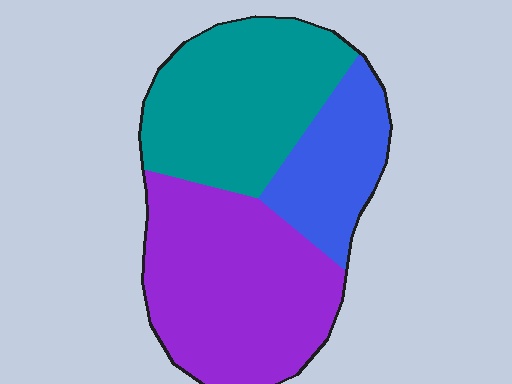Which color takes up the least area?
Blue, at roughly 20%.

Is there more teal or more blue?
Teal.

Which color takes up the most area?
Purple, at roughly 45%.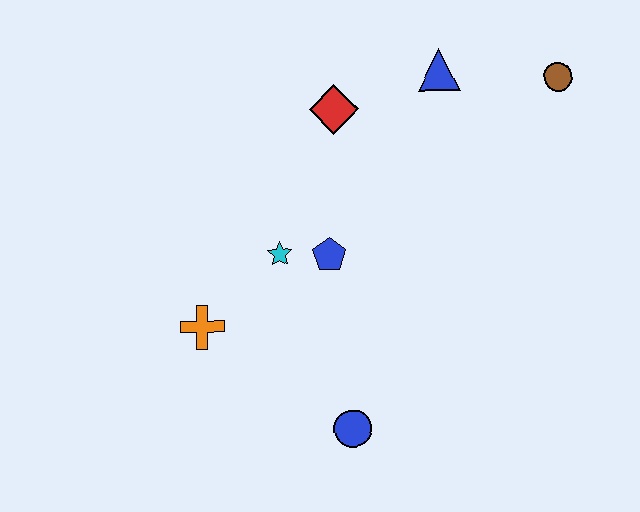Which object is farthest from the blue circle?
The brown circle is farthest from the blue circle.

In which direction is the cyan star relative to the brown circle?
The cyan star is to the left of the brown circle.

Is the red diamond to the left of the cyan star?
No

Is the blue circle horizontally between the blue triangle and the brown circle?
No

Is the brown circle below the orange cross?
No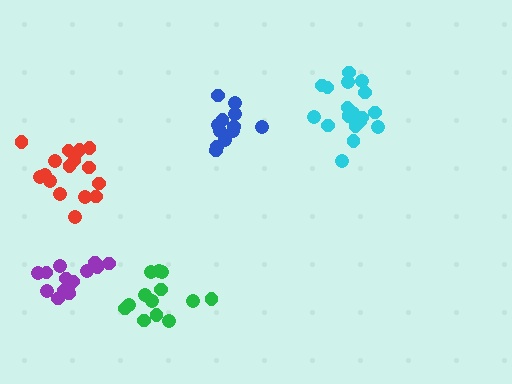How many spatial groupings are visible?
There are 5 spatial groupings.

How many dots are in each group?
Group 1: 13 dots, Group 2: 18 dots, Group 3: 16 dots, Group 4: 15 dots, Group 5: 12 dots (74 total).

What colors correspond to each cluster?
The clusters are colored: green, cyan, red, purple, blue.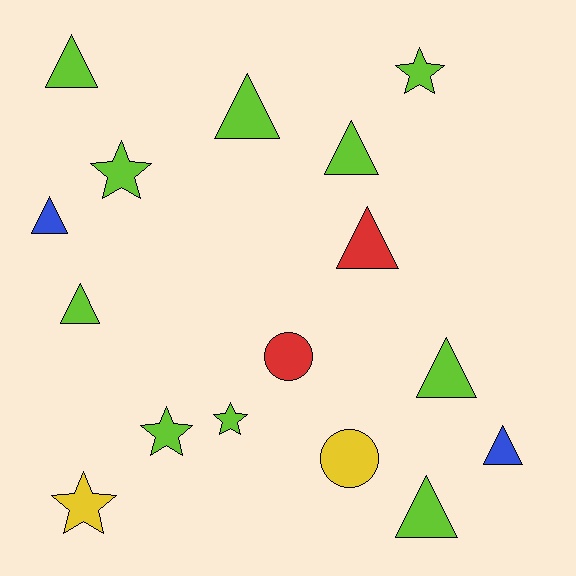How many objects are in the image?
There are 16 objects.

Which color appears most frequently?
Lime, with 10 objects.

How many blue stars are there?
There are no blue stars.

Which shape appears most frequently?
Triangle, with 9 objects.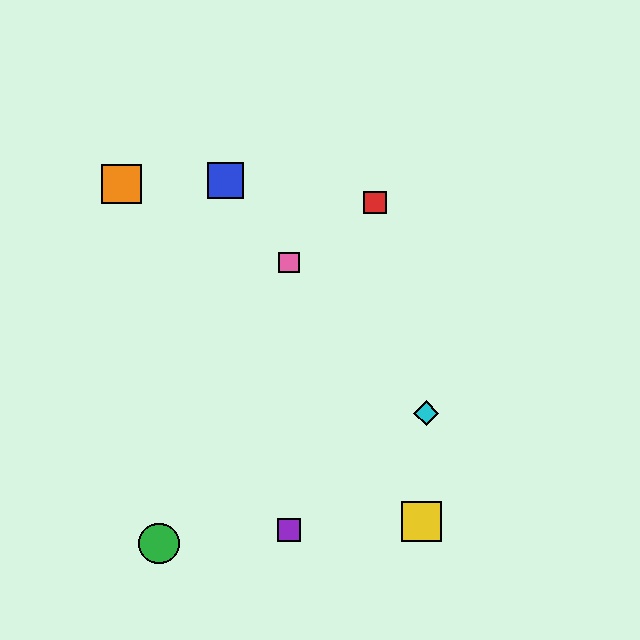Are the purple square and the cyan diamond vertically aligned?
No, the purple square is at x≈289 and the cyan diamond is at x≈426.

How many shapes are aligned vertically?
2 shapes (the purple square, the pink square) are aligned vertically.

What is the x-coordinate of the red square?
The red square is at x≈375.